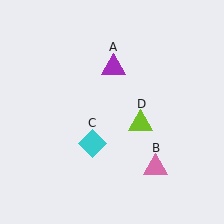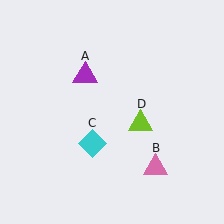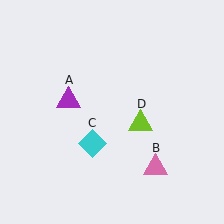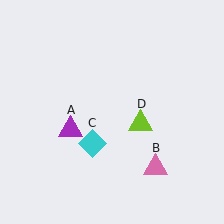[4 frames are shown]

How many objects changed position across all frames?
1 object changed position: purple triangle (object A).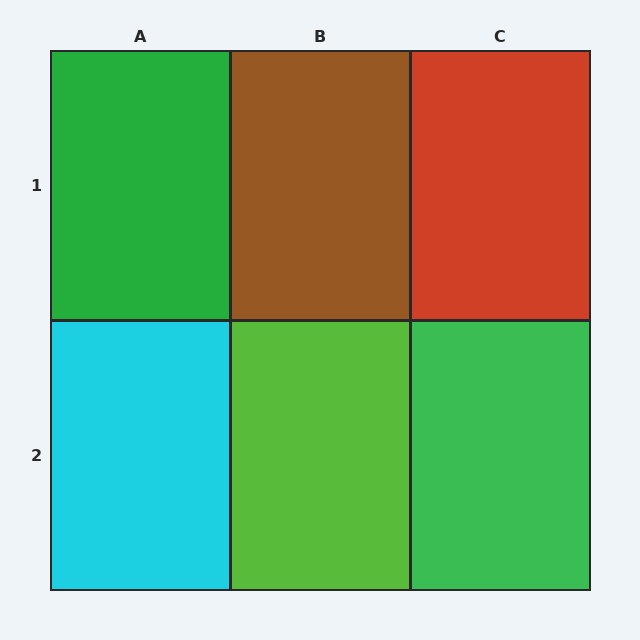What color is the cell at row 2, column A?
Cyan.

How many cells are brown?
1 cell is brown.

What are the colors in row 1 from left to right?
Green, brown, red.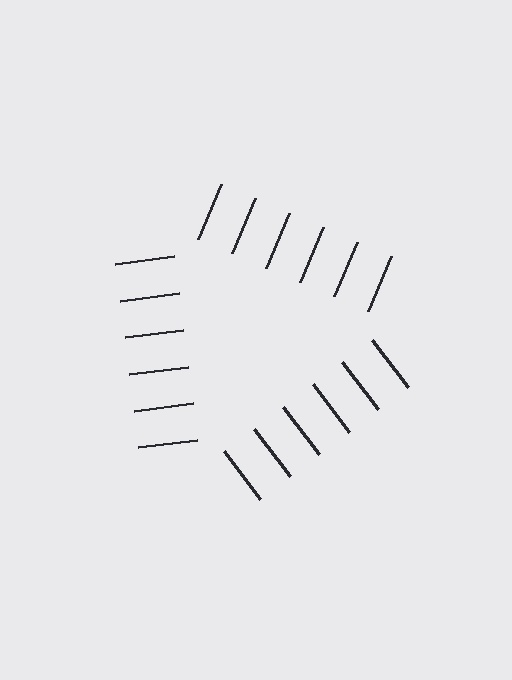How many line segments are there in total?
18 — 6 along each of the 3 edges.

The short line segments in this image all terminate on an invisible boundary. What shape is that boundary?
An illusory triangle — the line segments terminate on its edges but no continuous stroke is drawn.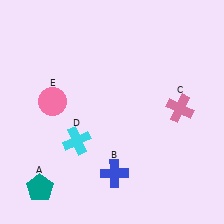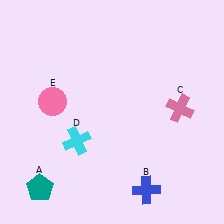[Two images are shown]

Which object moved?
The blue cross (B) moved right.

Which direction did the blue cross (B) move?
The blue cross (B) moved right.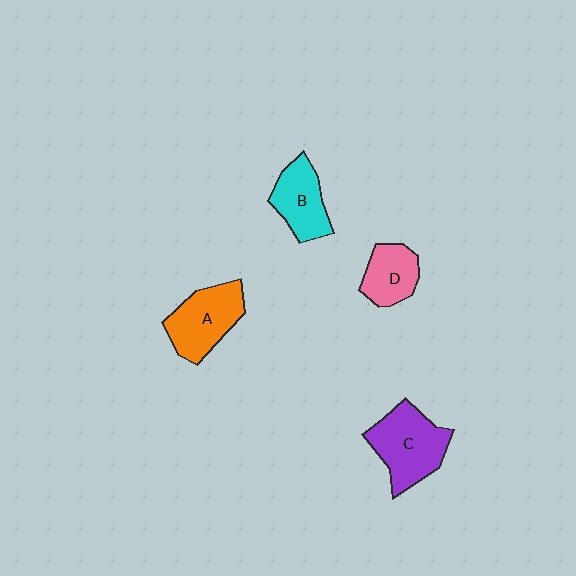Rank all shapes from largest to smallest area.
From largest to smallest: C (purple), A (orange), B (cyan), D (pink).